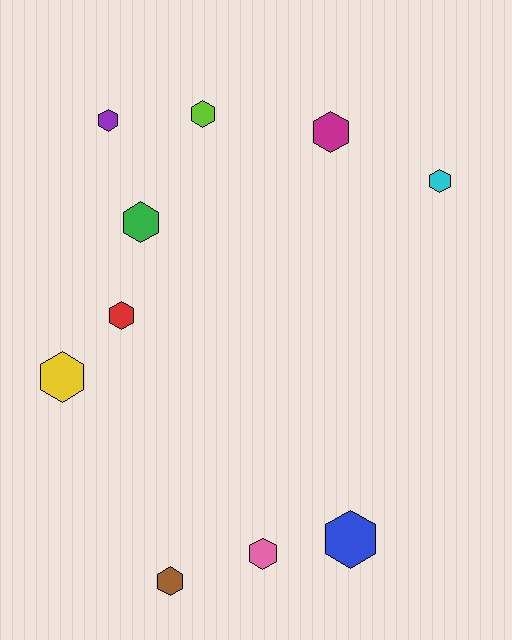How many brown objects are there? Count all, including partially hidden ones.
There is 1 brown object.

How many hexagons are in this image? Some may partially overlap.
There are 10 hexagons.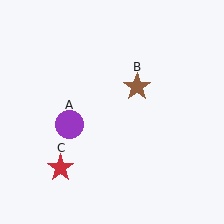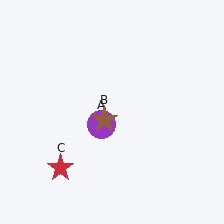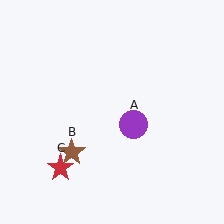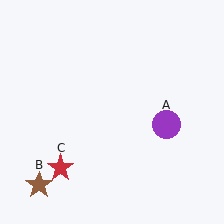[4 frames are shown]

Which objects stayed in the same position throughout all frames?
Red star (object C) remained stationary.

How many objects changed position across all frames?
2 objects changed position: purple circle (object A), brown star (object B).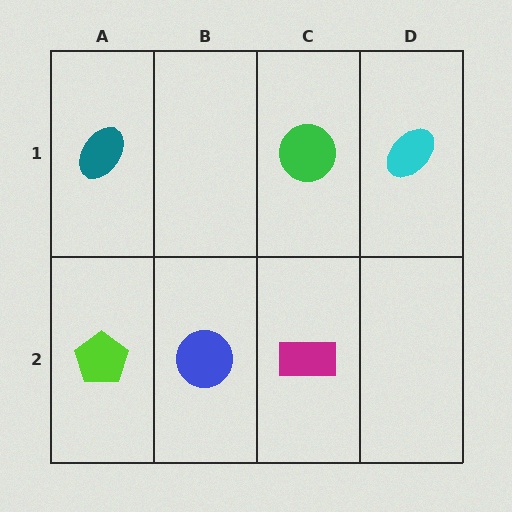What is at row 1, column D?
A cyan ellipse.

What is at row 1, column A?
A teal ellipse.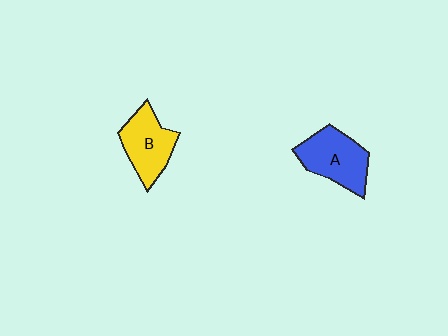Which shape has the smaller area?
Shape B (yellow).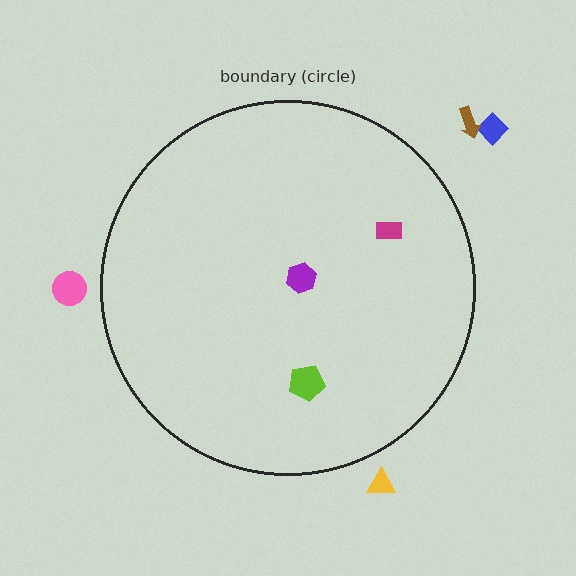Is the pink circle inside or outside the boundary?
Outside.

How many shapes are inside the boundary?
3 inside, 4 outside.